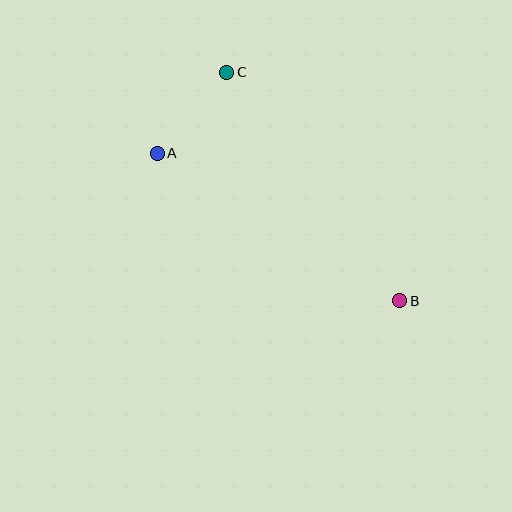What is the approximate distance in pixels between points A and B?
The distance between A and B is approximately 284 pixels.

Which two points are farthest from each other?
Points B and C are farthest from each other.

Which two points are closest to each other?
Points A and C are closest to each other.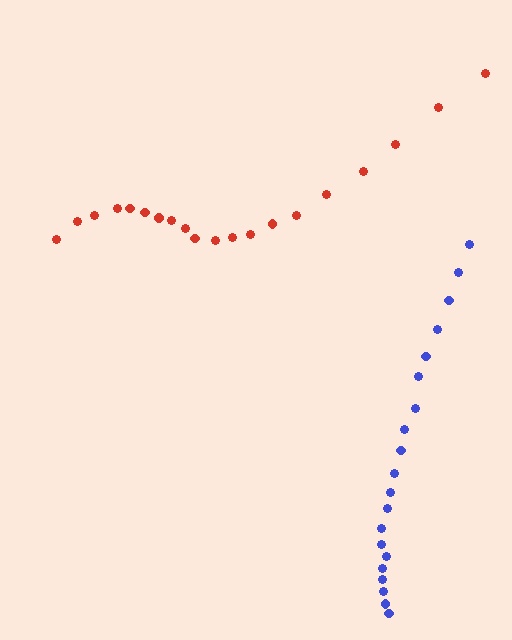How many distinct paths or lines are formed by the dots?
There are 2 distinct paths.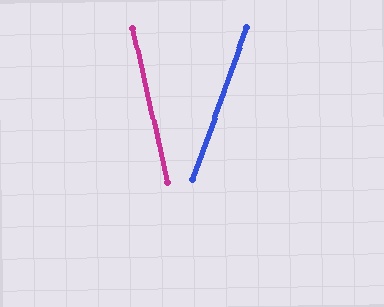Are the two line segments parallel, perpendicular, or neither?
Neither parallel nor perpendicular — they differ by about 33°.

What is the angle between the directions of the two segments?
Approximately 33 degrees.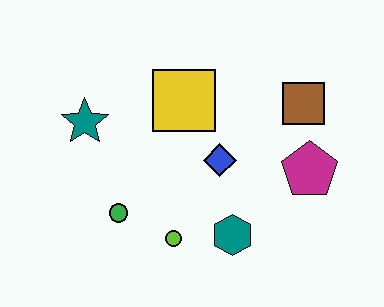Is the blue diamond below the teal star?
Yes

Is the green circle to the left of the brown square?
Yes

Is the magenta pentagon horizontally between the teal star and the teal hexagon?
No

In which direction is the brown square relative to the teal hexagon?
The brown square is above the teal hexagon.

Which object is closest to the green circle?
The lime circle is closest to the green circle.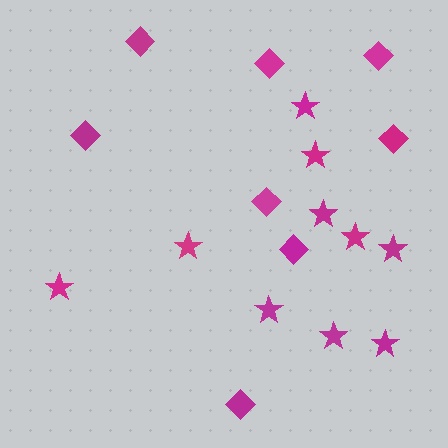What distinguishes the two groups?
There are 2 groups: one group of stars (10) and one group of diamonds (8).